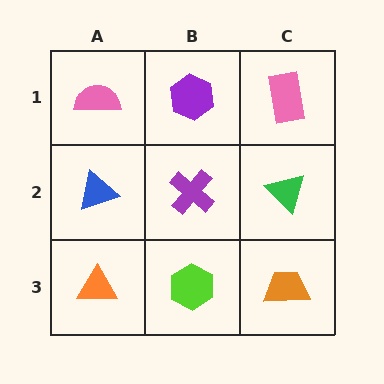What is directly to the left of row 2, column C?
A purple cross.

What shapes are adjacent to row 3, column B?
A purple cross (row 2, column B), an orange triangle (row 3, column A), an orange trapezoid (row 3, column C).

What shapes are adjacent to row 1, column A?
A blue triangle (row 2, column A), a purple hexagon (row 1, column B).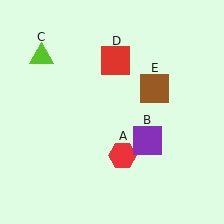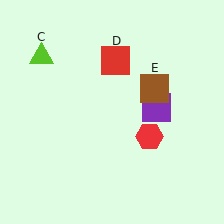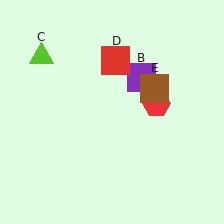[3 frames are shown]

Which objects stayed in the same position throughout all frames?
Lime triangle (object C) and red square (object D) and brown square (object E) remained stationary.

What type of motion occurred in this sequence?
The red hexagon (object A), purple square (object B) rotated counterclockwise around the center of the scene.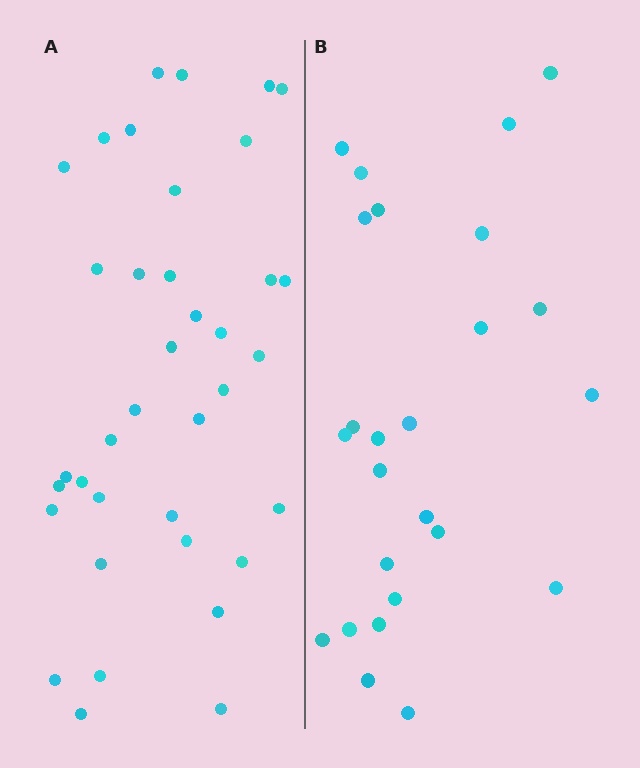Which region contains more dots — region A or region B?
Region A (the left region) has more dots.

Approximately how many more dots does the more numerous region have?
Region A has roughly 12 or so more dots than region B.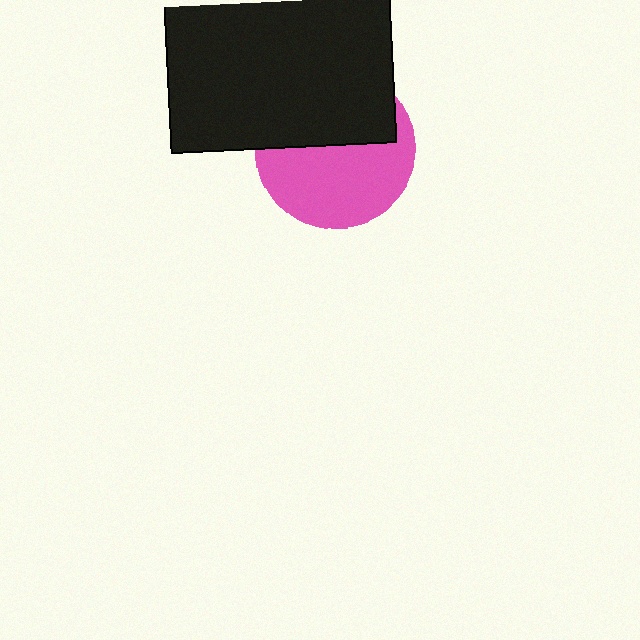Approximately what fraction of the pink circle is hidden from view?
Roughly 45% of the pink circle is hidden behind the black rectangle.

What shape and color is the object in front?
The object in front is a black rectangle.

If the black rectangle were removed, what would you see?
You would see the complete pink circle.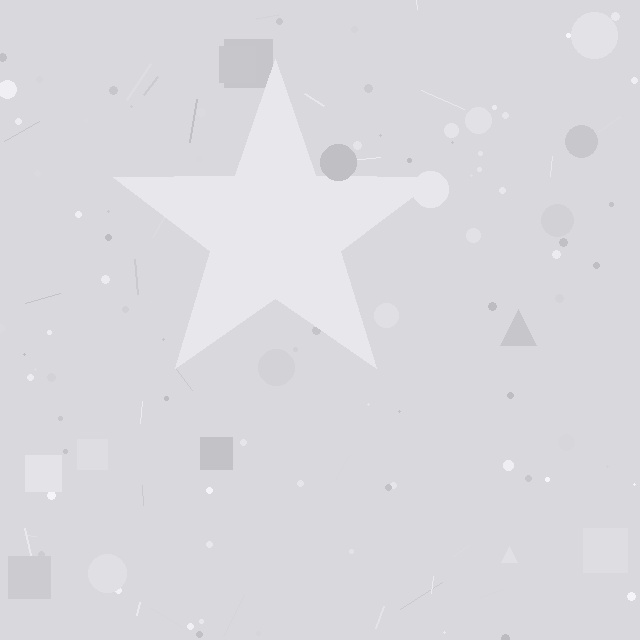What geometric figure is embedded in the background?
A star is embedded in the background.